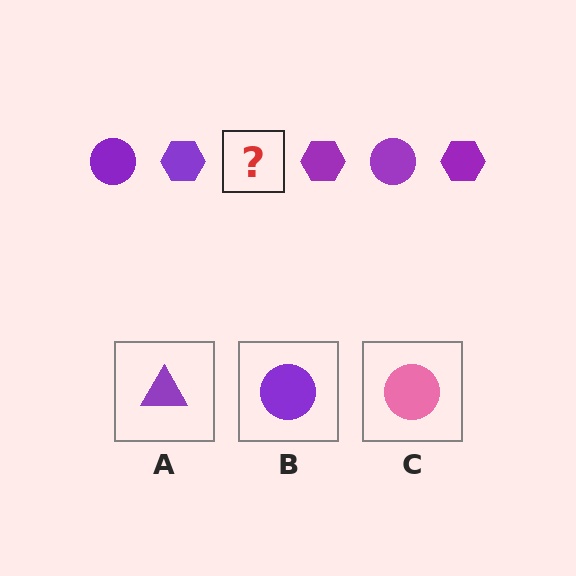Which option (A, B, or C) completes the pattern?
B.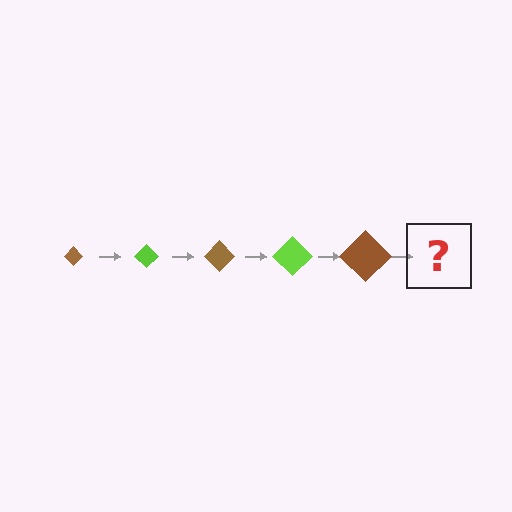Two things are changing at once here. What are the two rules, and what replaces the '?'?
The two rules are that the diamond grows larger each step and the color cycles through brown and lime. The '?' should be a lime diamond, larger than the previous one.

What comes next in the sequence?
The next element should be a lime diamond, larger than the previous one.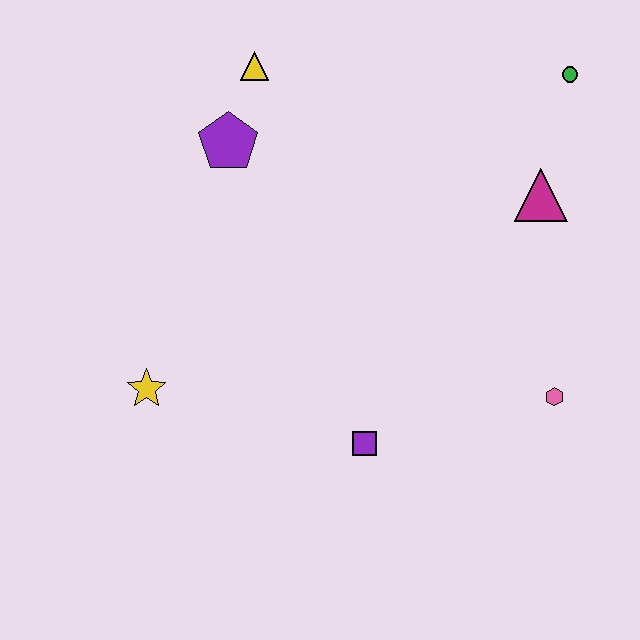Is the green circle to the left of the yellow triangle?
No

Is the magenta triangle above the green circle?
No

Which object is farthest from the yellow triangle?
The pink hexagon is farthest from the yellow triangle.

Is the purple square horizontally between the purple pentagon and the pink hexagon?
Yes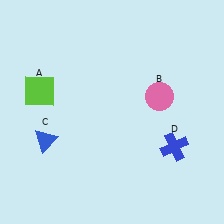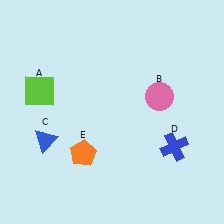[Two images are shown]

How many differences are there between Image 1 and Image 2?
There is 1 difference between the two images.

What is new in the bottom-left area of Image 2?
An orange pentagon (E) was added in the bottom-left area of Image 2.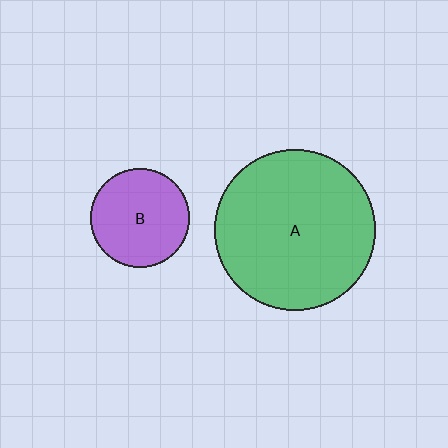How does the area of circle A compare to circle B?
Approximately 2.6 times.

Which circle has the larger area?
Circle A (green).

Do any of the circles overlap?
No, none of the circles overlap.